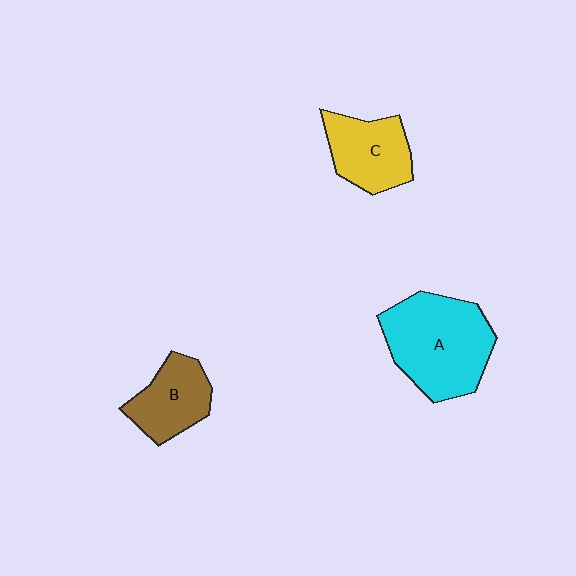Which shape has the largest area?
Shape A (cyan).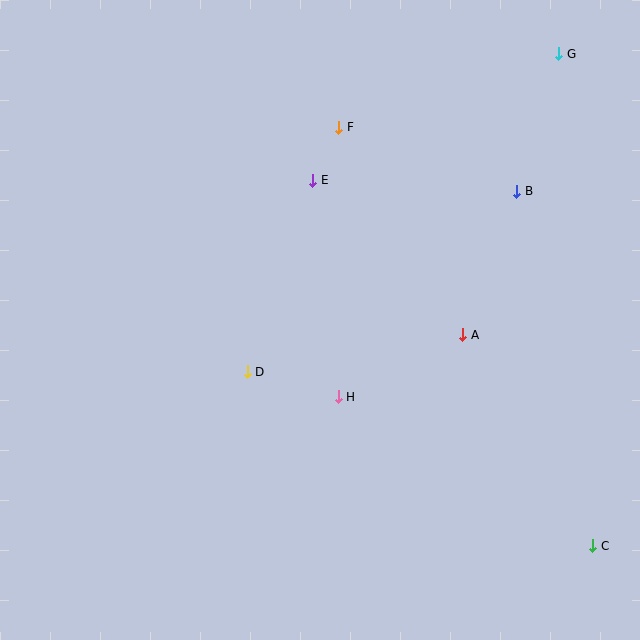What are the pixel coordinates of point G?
Point G is at (559, 54).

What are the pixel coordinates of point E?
Point E is at (312, 180).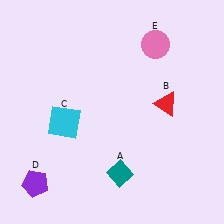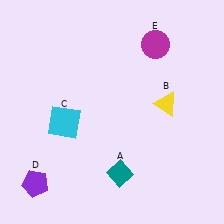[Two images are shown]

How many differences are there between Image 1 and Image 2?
There are 2 differences between the two images.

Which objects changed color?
B changed from red to yellow. E changed from pink to magenta.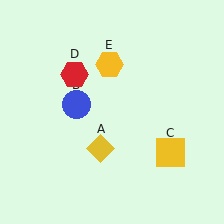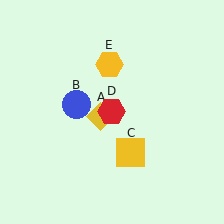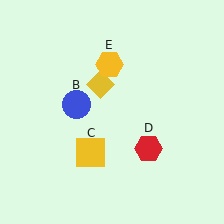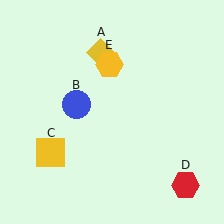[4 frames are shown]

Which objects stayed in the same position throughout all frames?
Blue circle (object B) and yellow hexagon (object E) remained stationary.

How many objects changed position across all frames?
3 objects changed position: yellow diamond (object A), yellow square (object C), red hexagon (object D).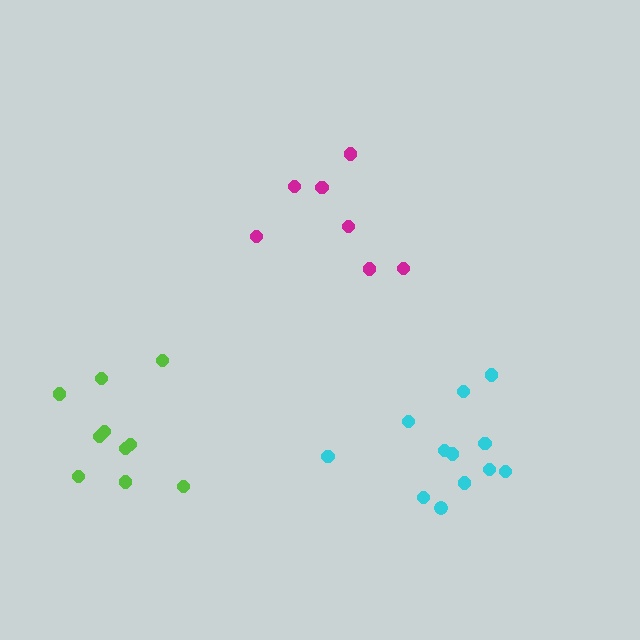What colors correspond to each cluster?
The clusters are colored: magenta, cyan, lime.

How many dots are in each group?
Group 1: 7 dots, Group 2: 12 dots, Group 3: 10 dots (29 total).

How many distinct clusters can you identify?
There are 3 distinct clusters.